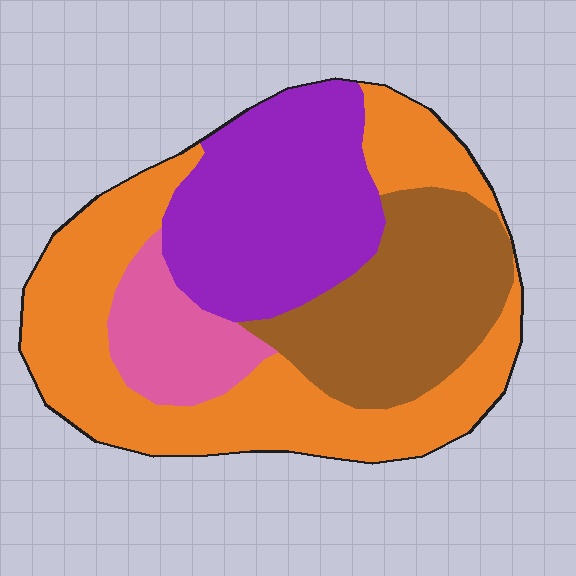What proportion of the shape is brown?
Brown covers 23% of the shape.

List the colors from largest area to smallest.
From largest to smallest: orange, purple, brown, pink.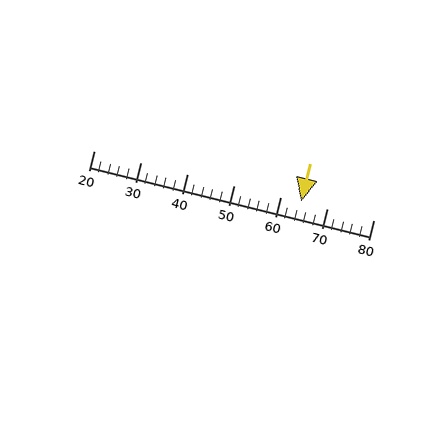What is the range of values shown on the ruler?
The ruler shows values from 20 to 80.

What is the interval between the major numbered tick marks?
The major tick marks are spaced 10 units apart.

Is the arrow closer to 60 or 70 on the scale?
The arrow is closer to 60.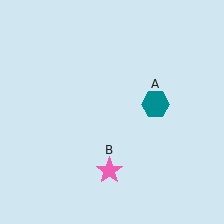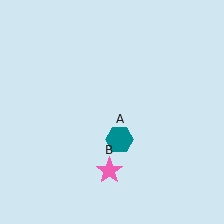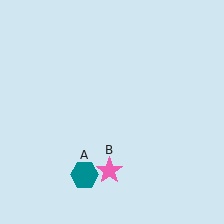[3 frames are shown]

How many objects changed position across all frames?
1 object changed position: teal hexagon (object A).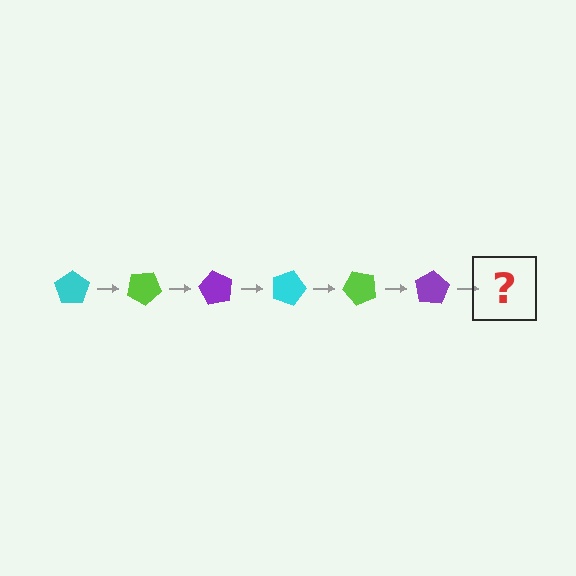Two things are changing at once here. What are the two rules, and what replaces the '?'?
The two rules are that it rotates 30 degrees each step and the color cycles through cyan, lime, and purple. The '?' should be a cyan pentagon, rotated 180 degrees from the start.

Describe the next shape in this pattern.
It should be a cyan pentagon, rotated 180 degrees from the start.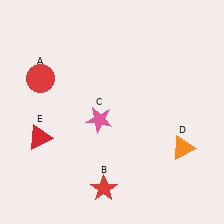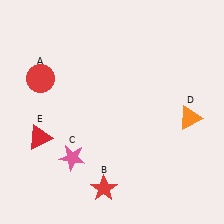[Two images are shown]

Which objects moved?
The objects that moved are: the pink star (C), the orange triangle (D).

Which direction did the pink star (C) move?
The pink star (C) moved down.